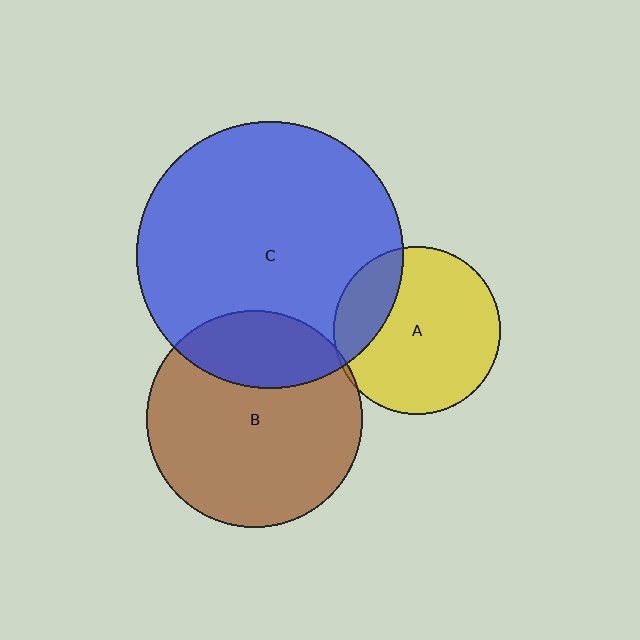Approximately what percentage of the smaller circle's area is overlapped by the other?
Approximately 20%.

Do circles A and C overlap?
Yes.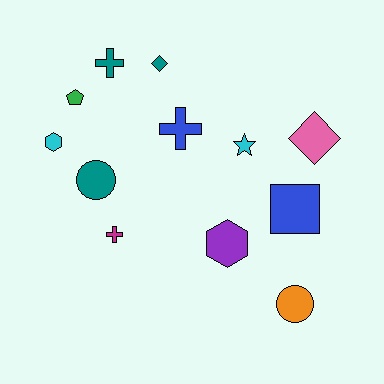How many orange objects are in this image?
There is 1 orange object.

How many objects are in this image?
There are 12 objects.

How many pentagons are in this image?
There is 1 pentagon.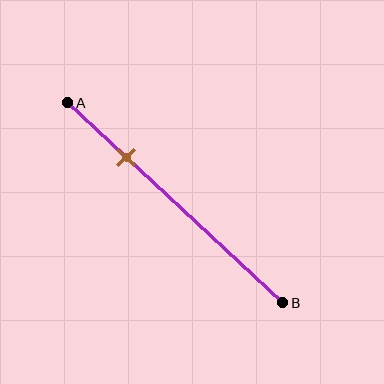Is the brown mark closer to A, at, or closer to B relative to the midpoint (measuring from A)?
The brown mark is closer to point A than the midpoint of segment AB.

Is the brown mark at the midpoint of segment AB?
No, the mark is at about 25% from A, not at the 50% midpoint.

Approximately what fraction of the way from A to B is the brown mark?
The brown mark is approximately 25% of the way from A to B.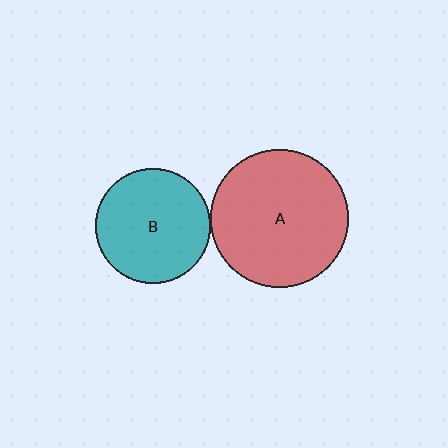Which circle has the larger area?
Circle A (red).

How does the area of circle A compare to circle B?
Approximately 1.4 times.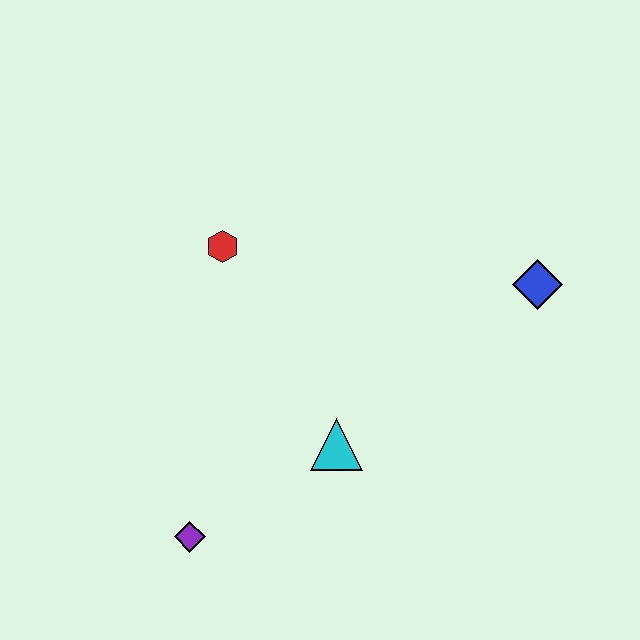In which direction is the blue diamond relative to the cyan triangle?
The blue diamond is to the right of the cyan triangle.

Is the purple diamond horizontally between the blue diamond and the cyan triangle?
No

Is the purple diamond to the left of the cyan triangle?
Yes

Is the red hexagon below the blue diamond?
No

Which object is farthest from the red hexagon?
The blue diamond is farthest from the red hexagon.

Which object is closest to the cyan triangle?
The purple diamond is closest to the cyan triangle.